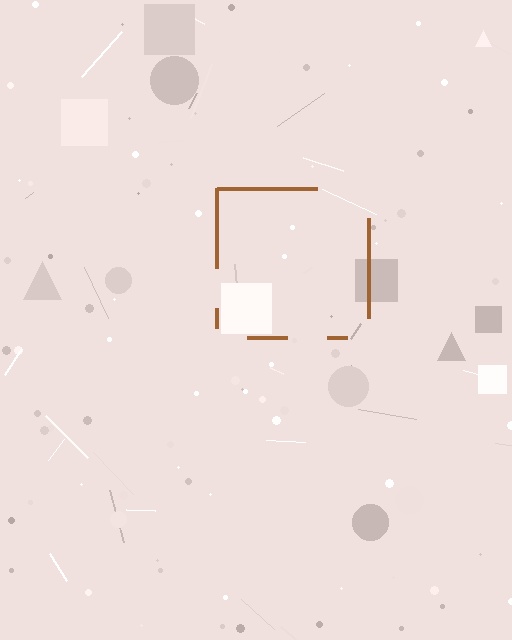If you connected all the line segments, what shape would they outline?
They would outline a square.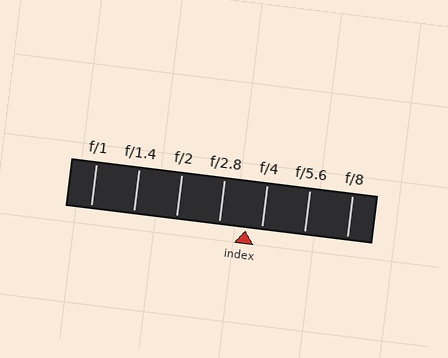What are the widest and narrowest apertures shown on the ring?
The widest aperture shown is f/1 and the narrowest is f/8.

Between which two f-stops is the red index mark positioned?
The index mark is between f/2.8 and f/4.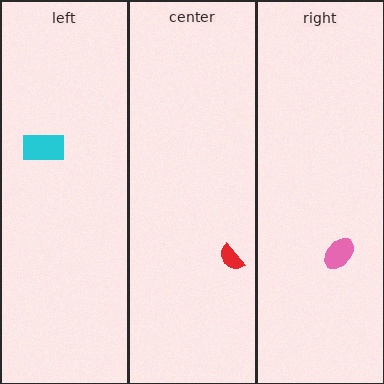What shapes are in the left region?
The cyan rectangle.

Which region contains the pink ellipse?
The right region.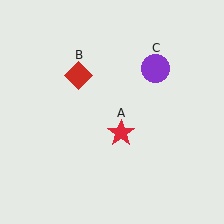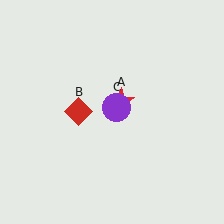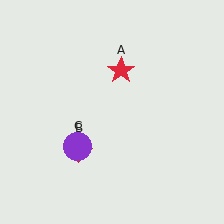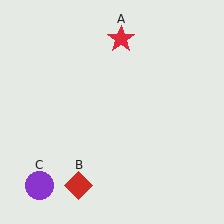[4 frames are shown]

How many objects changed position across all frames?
3 objects changed position: red star (object A), red diamond (object B), purple circle (object C).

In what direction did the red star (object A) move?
The red star (object A) moved up.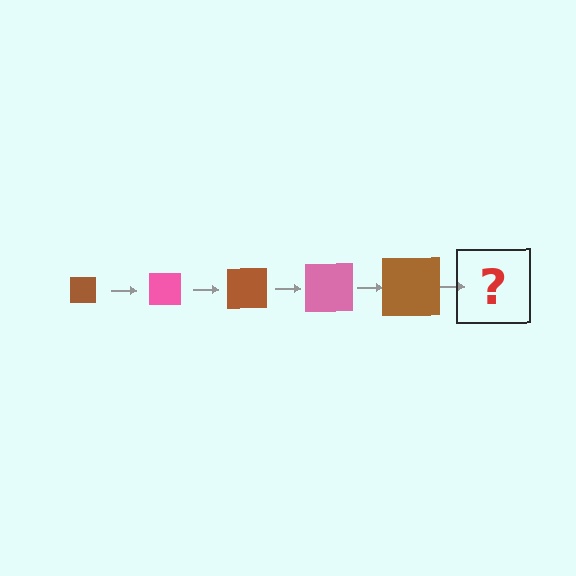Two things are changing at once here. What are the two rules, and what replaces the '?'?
The two rules are that the square grows larger each step and the color cycles through brown and pink. The '?' should be a pink square, larger than the previous one.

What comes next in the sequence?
The next element should be a pink square, larger than the previous one.